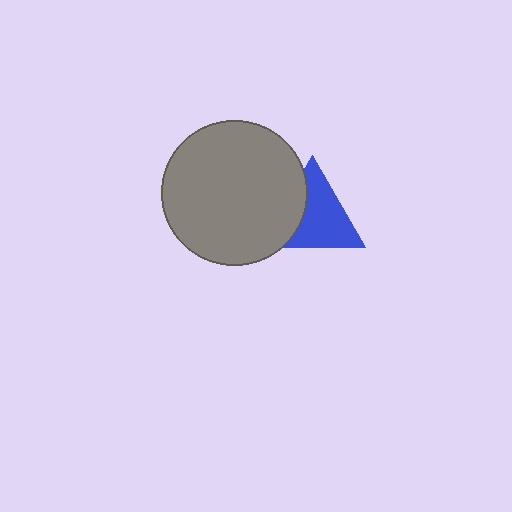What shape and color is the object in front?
The object in front is a gray circle.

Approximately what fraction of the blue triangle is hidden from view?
Roughly 33% of the blue triangle is hidden behind the gray circle.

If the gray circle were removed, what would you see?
You would see the complete blue triangle.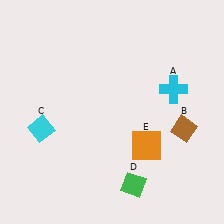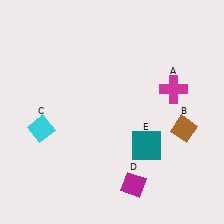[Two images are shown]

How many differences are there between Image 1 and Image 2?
There are 3 differences between the two images.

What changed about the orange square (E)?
In Image 1, E is orange. In Image 2, it changed to teal.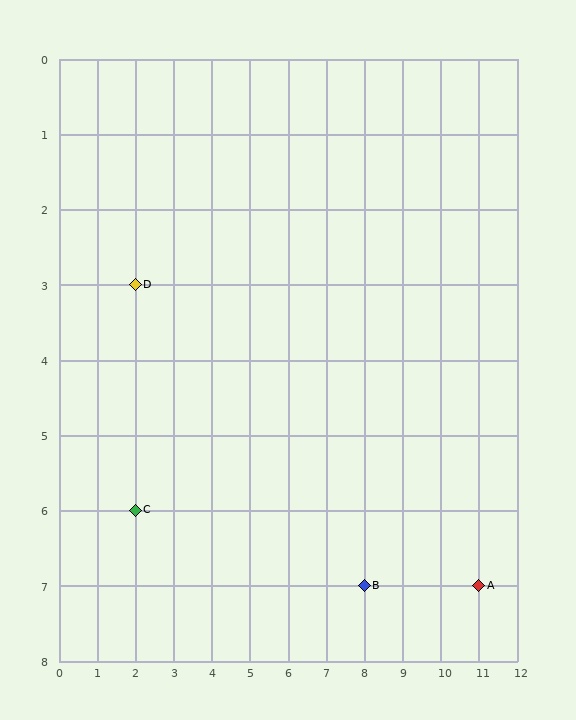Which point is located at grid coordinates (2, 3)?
Point D is at (2, 3).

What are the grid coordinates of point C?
Point C is at grid coordinates (2, 6).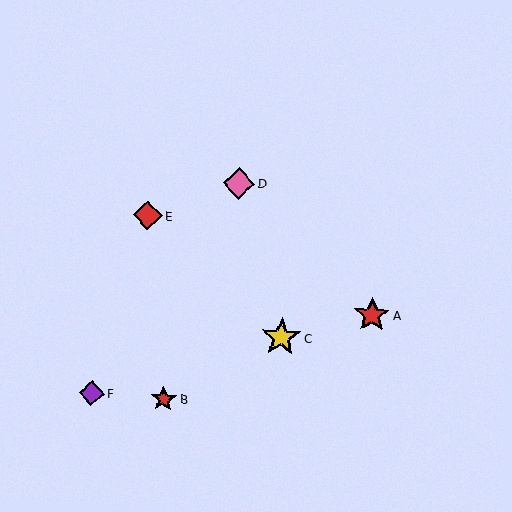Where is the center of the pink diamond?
The center of the pink diamond is at (239, 183).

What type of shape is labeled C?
Shape C is a yellow star.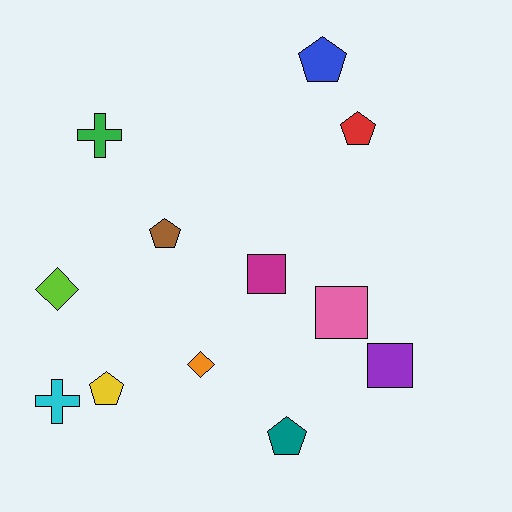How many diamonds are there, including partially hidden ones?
There are 2 diamonds.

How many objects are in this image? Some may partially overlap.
There are 12 objects.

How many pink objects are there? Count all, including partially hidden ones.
There is 1 pink object.